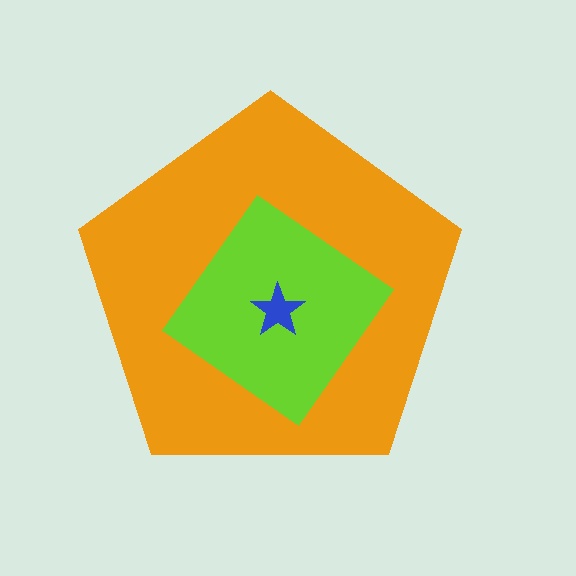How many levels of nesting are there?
3.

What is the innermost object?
The blue star.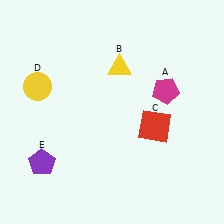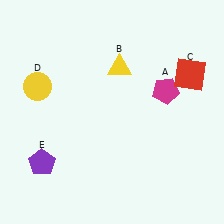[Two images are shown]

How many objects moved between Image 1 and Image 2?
1 object moved between the two images.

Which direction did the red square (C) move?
The red square (C) moved up.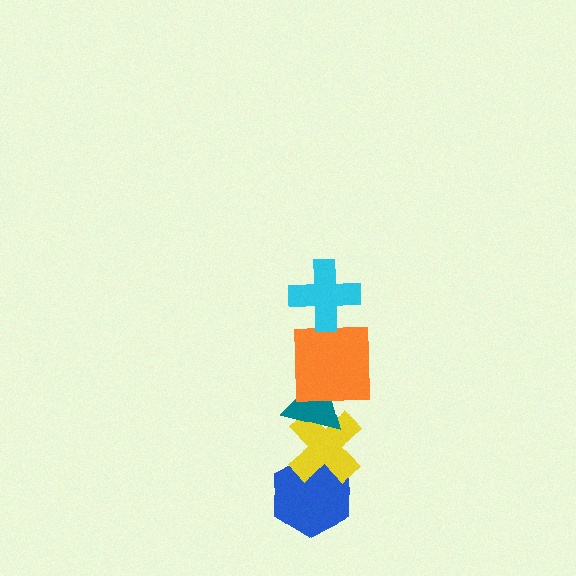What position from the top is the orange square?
The orange square is 2nd from the top.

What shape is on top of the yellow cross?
The teal triangle is on top of the yellow cross.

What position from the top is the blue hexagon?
The blue hexagon is 5th from the top.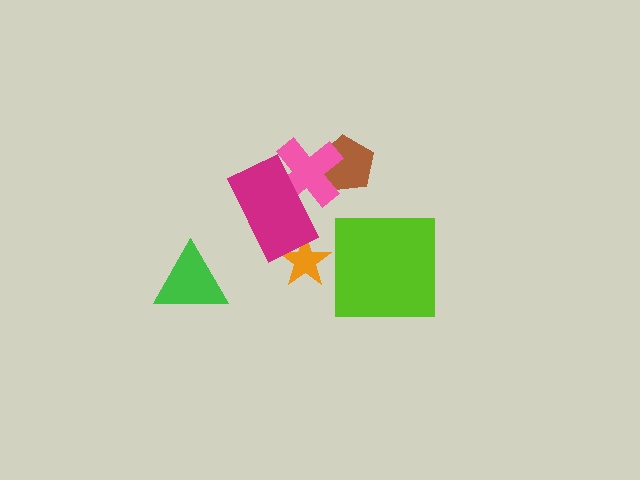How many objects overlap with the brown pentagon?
1 object overlaps with the brown pentagon.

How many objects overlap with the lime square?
0 objects overlap with the lime square.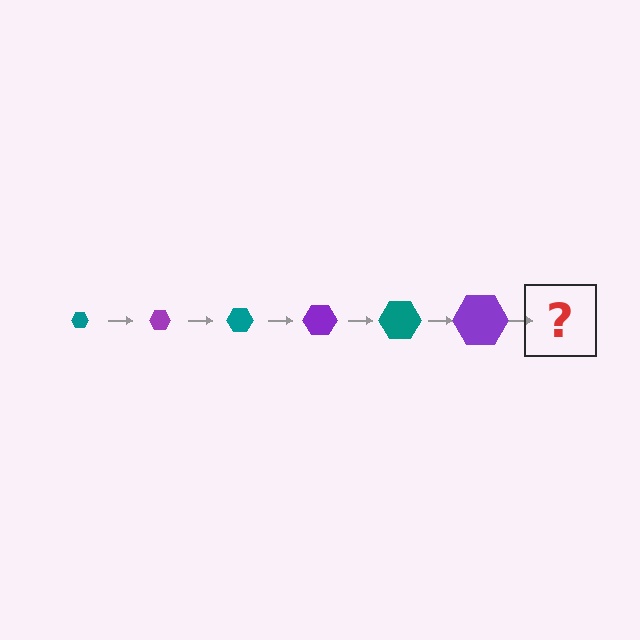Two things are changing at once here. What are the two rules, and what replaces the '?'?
The two rules are that the hexagon grows larger each step and the color cycles through teal and purple. The '?' should be a teal hexagon, larger than the previous one.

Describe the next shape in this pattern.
It should be a teal hexagon, larger than the previous one.